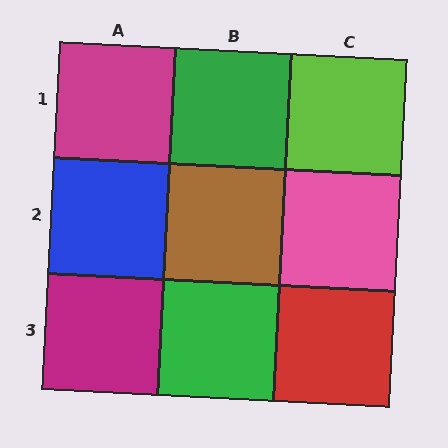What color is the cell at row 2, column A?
Blue.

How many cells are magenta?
2 cells are magenta.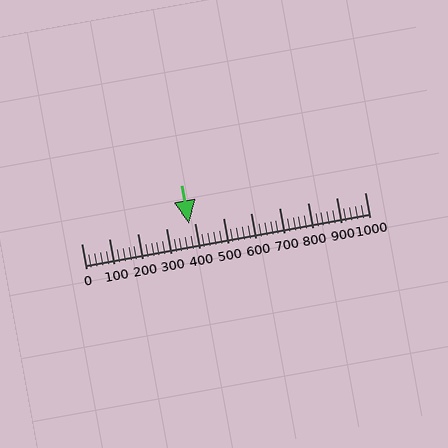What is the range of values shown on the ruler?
The ruler shows values from 0 to 1000.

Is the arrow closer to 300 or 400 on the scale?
The arrow is closer to 400.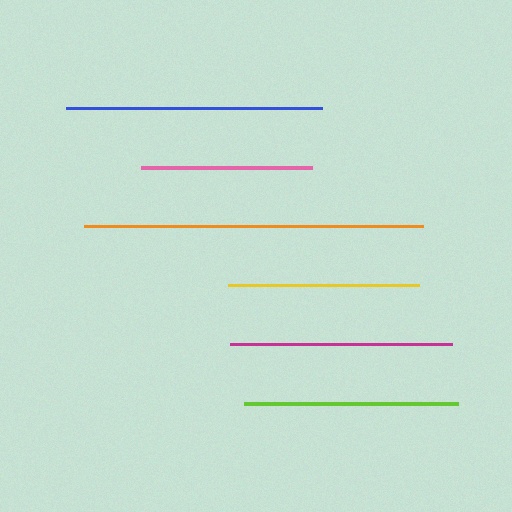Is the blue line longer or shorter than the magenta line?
The blue line is longer than the magenta line.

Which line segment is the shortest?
The pink line is the shortest at approximately 170 pixels.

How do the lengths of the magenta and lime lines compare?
The magenta and lime lines are approximately the same length.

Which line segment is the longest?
The orange line is the longest at approximately 339 pixels.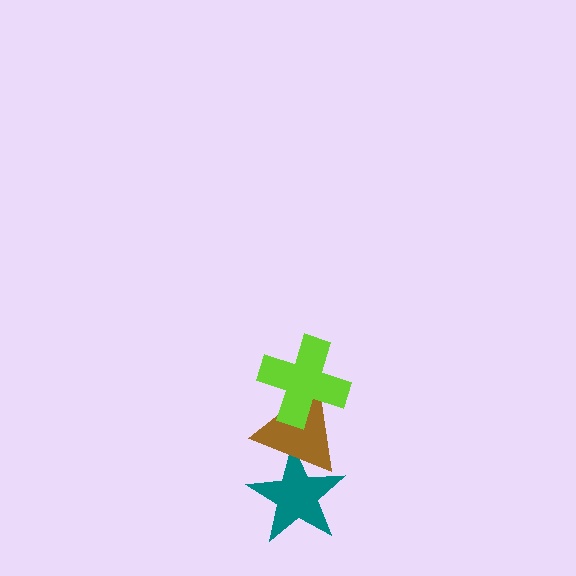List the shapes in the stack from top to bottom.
From top to bottom: the lime cross, the brown triangle, the teal star.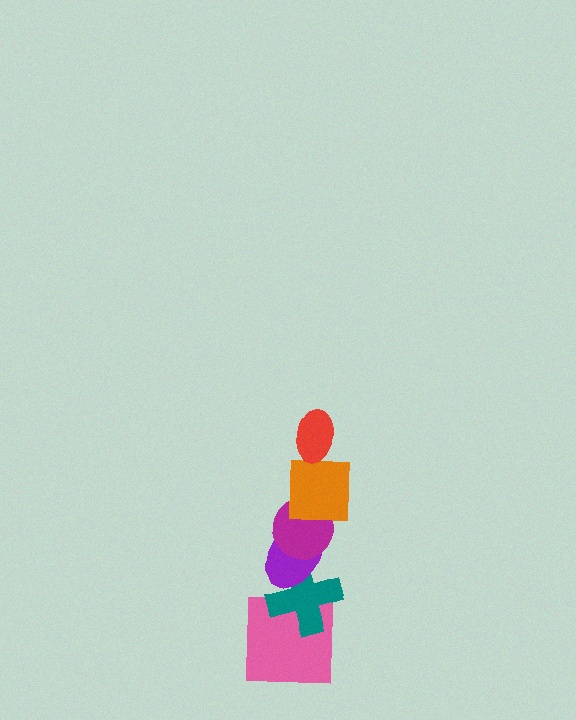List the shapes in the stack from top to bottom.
From top to bottom: the red ellipse, the orange square, the magenta circle, the purple ellipse, the teal cross, the pink square.